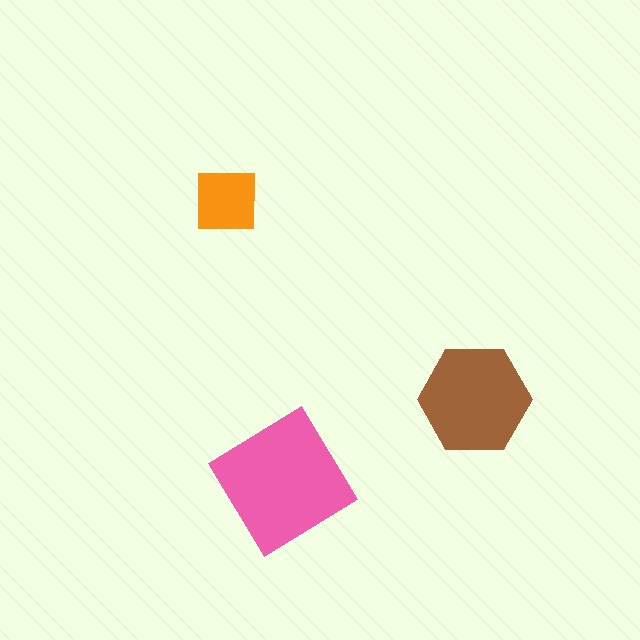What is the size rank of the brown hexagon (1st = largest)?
2nd.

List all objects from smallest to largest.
The orange square, the brown hexagon, the pink diamond.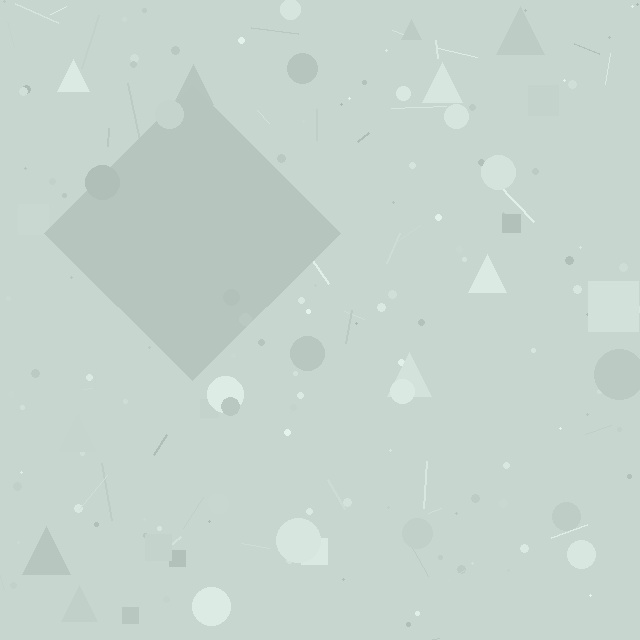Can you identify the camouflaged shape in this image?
The camouflaged shape is a diamond.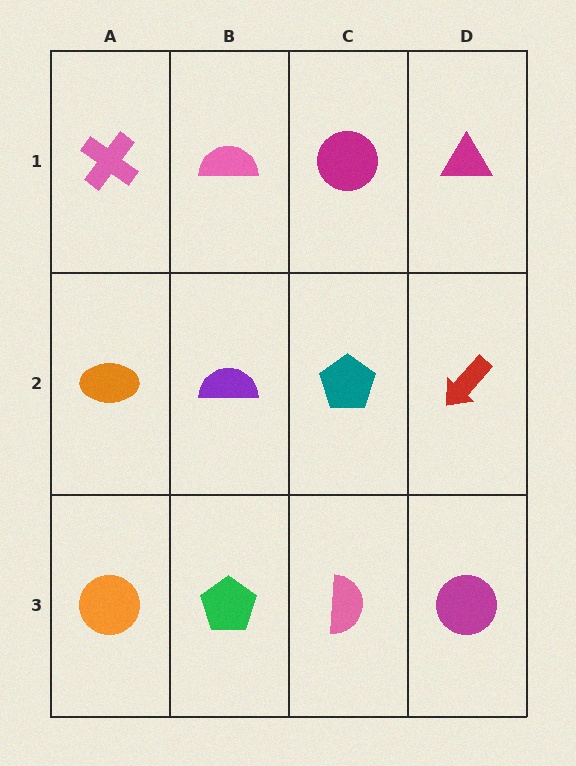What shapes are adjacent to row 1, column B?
A purple semicircle (row 2, column B), a pink cross (row 1, column A), a magenta circle (row 1, column C).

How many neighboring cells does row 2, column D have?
3.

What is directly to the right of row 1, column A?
A pink semicircle.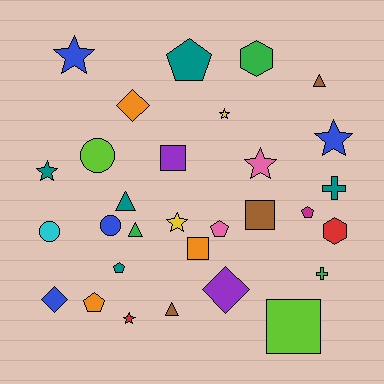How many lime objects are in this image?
There are 2 lime objects.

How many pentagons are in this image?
There are 5 pentagons.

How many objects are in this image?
There are 30 objects.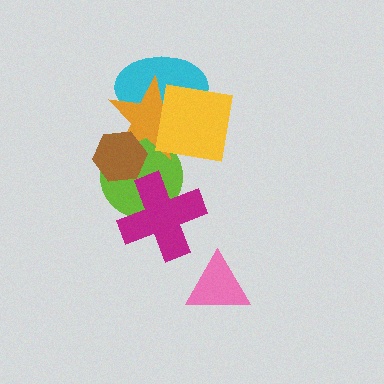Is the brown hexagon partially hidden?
No, no other shape covers it.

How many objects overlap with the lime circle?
3 objects overlap with the lime circle.